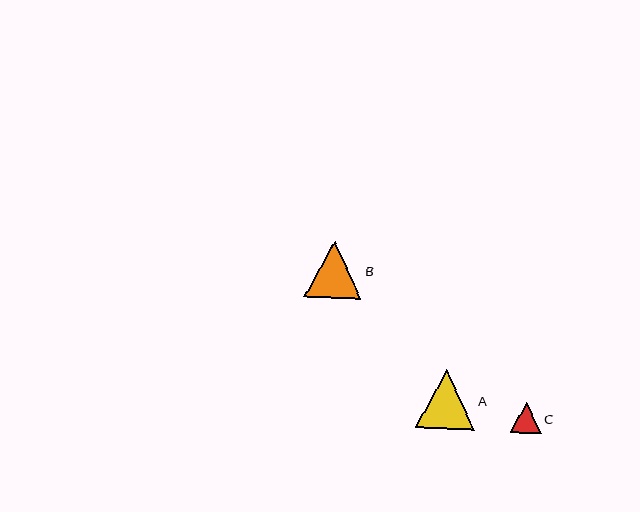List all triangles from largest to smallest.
From largest to smallest: A, B, C.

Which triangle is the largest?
Triangle A is the largest with a size of approximately 59 pixels.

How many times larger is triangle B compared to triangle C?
Triangle B is approximately 1.9 times the size of triangle C.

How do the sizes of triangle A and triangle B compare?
Triangle A and triangle B are approximately the same size.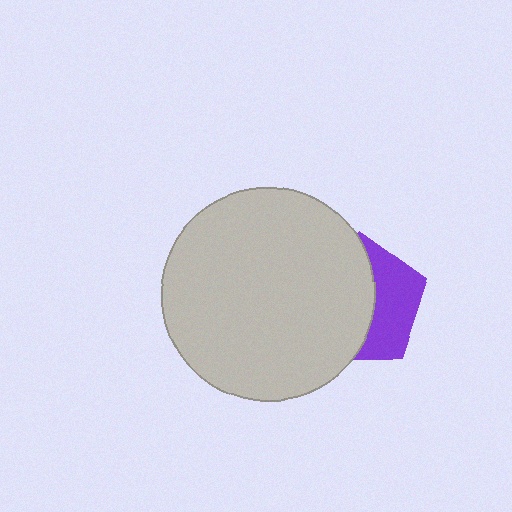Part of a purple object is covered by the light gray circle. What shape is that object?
It is a pentagon.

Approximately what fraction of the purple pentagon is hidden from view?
Roughly 60% of the purple pentagon is hidden behind the light gray circle.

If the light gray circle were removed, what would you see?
You would see the complete purple pentagon.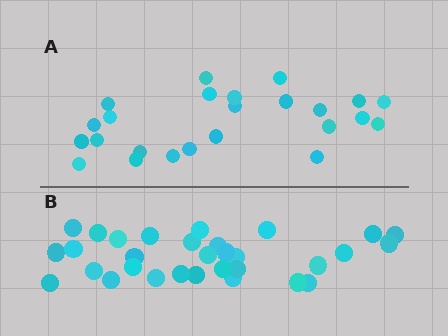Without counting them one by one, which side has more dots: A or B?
Region B (the bottom region) has more dots.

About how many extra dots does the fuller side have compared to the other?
Region B has roughly 8 or so more dots than region A.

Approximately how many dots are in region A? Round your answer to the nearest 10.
About 20 dots. (The exact count is 24, which rounds to 20.)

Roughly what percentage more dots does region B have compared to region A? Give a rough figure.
About 30% more.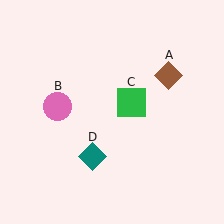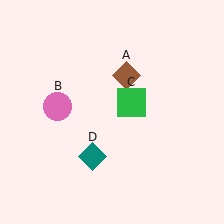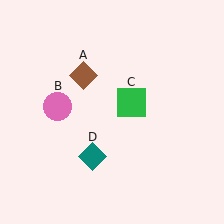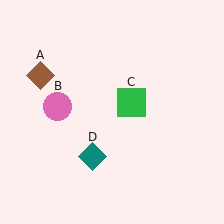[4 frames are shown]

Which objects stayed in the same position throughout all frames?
Pink circle (object B) and green square (object C) and teal diamond (object D) remained stationary.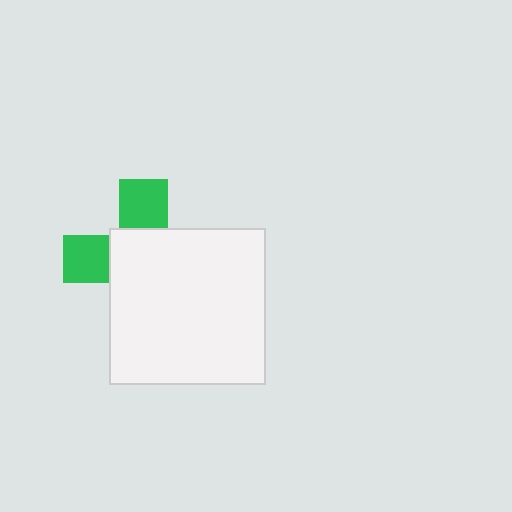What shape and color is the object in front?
The object in front is a white square.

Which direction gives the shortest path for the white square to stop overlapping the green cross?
Moving toward the lower-right gives the shortest separation.